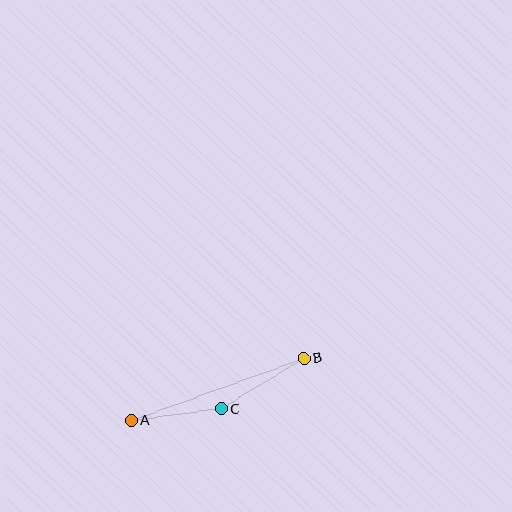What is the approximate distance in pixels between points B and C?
The distance between B and C is approximately 97 pixels.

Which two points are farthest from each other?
Points A and B are farthest from each other.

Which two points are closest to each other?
Points A and C are closest to each other.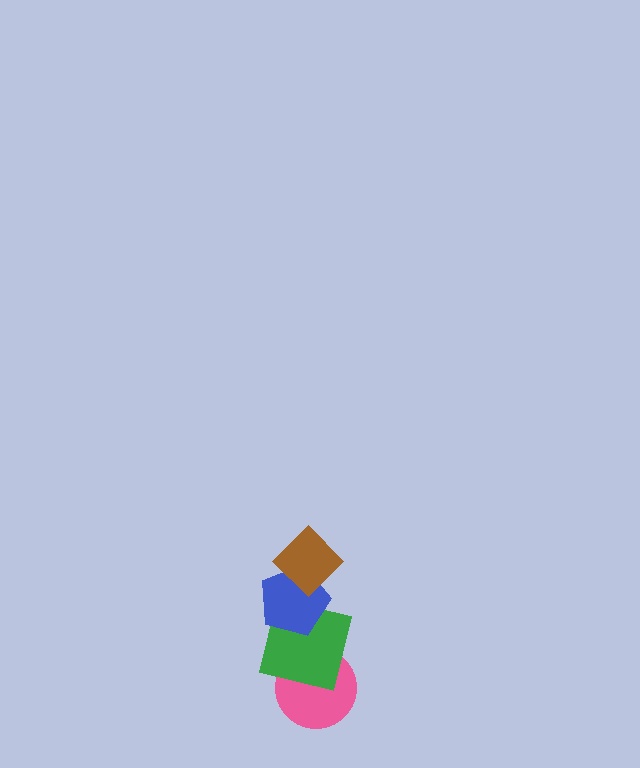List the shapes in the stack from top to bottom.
From top to bottom: the brown diamond, the blue pentagon, the green square, the pink circle.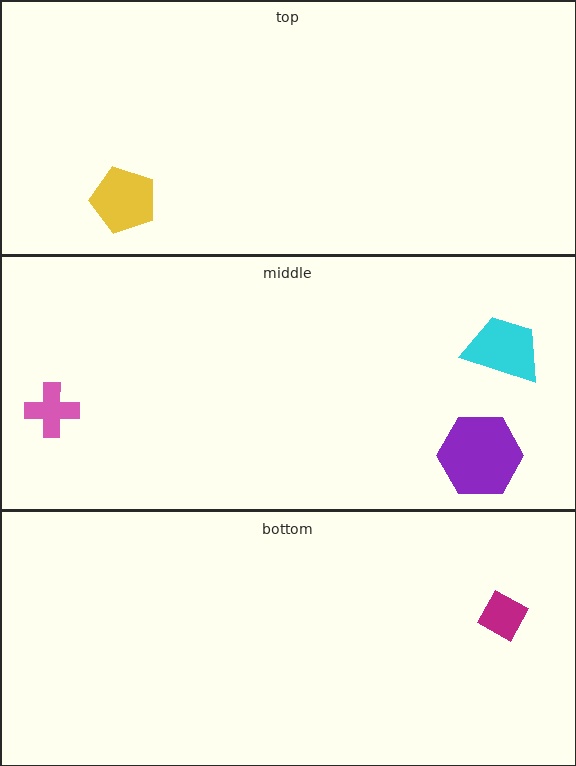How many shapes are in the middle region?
3.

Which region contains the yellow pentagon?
The top region.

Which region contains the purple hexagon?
The middle region.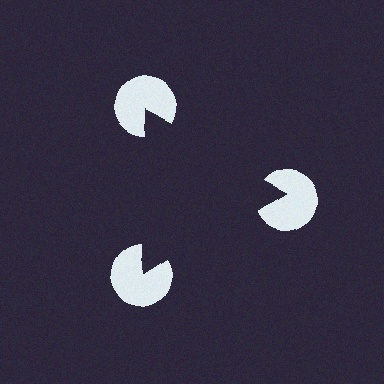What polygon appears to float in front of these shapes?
An illusory triangle — its edges are inferred from the aligned wedge cuts in the pac-man discs, not physically drawn.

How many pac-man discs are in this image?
There are 3 — one at each vertex of the illusory triangle.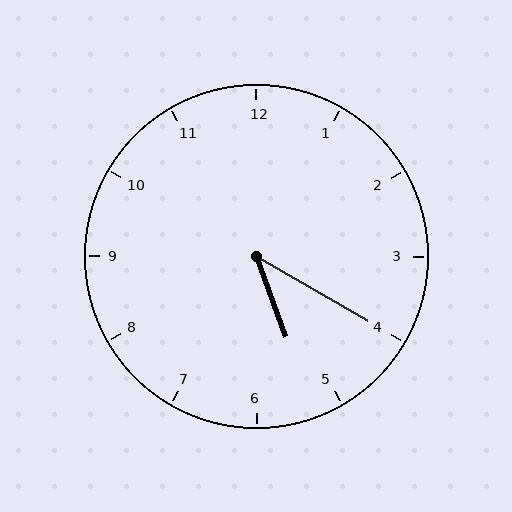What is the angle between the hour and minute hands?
Approximately 40 degrees.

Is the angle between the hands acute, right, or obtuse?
It is acute.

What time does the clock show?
5:20.